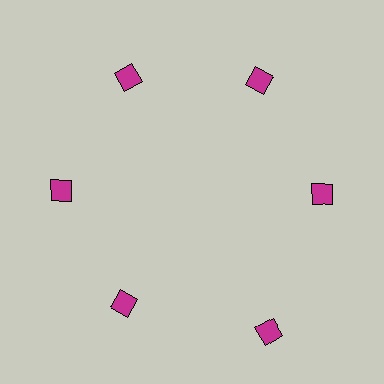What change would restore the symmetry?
The symmetry would be restored by moving it inward, back onto the ring so that all 6 diamonds sit at equal angles and equal distance from the center.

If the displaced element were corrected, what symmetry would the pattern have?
It would have 6-fold rotational symmetry — the pattern would map onto itself every 60 degrees.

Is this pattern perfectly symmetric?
No. The 6 magenta diamonds are arranged in a ring, but one element near the 5 o'clock position is pushed outward from the center, breaking the 6-fold rotational symmetry.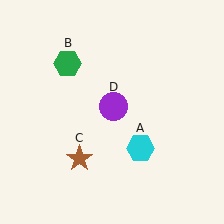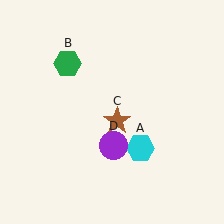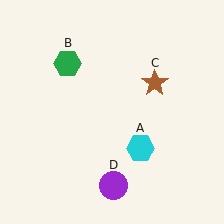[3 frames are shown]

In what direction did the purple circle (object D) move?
The purple circle (object D) moved down.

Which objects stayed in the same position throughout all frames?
Cyan hexagon (object A) and green hexagon (object B) remained stationary.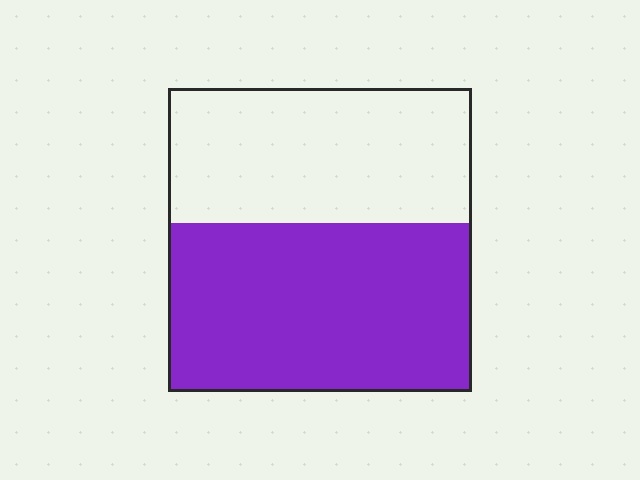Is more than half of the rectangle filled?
Yes.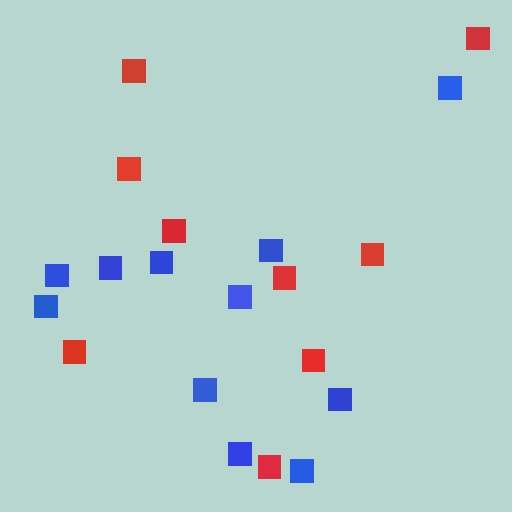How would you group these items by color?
There are 2 groups: one group of red squares (9) and one group of blue squares (11).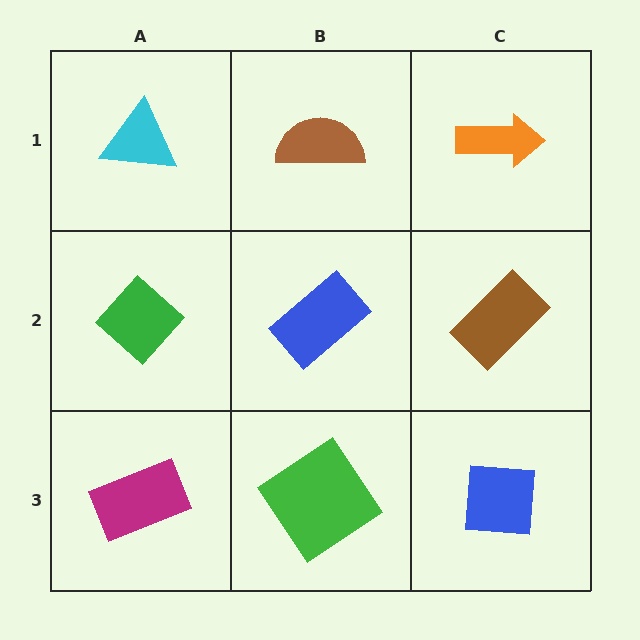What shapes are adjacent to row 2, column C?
An orange arrow (row 1, column C), a blue square (row 3, column C), a blue rectangle (row 2, column B).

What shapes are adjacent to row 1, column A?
A green diamond (row 2, column A), a brown semicircle (row 1, column B).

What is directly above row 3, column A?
A green diamond.